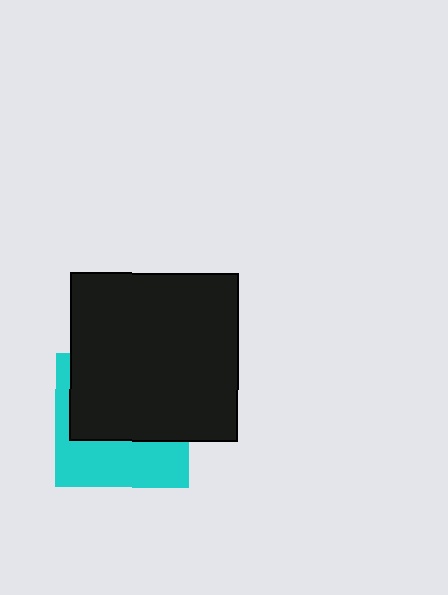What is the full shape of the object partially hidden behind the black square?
The partially hidden object is a cyan square.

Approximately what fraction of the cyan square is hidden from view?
Roughly 59% of the cyan square is hidden behind the black square.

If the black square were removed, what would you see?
You would see the complete cyan square.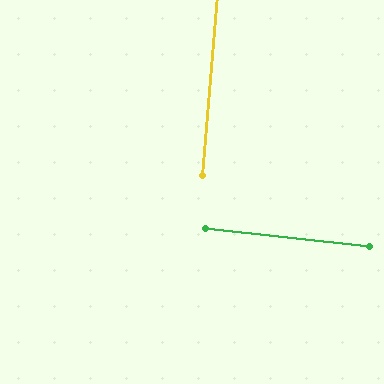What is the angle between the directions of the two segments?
Approximately 89 degrees.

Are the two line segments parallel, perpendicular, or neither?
Perpendicular — they meet at approximately 89°.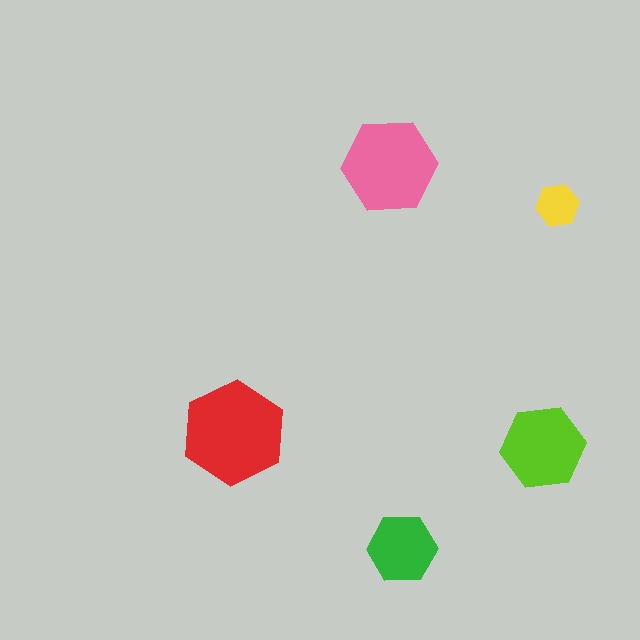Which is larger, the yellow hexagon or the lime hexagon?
The lime one.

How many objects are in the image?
There are 5 objects in the image.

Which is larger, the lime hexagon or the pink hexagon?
The pink one.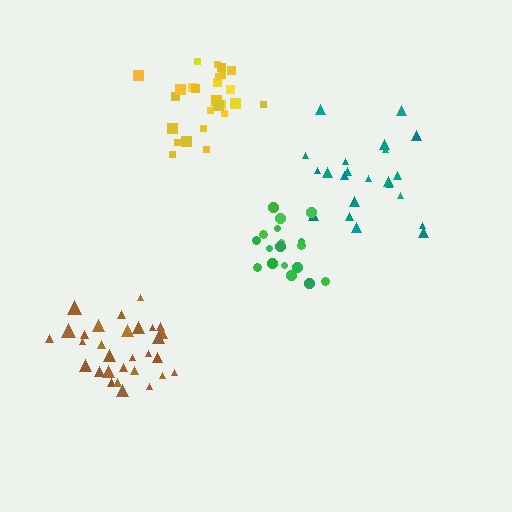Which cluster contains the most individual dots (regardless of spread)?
Brown (31).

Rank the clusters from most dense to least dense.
yellow, brown, green, teal.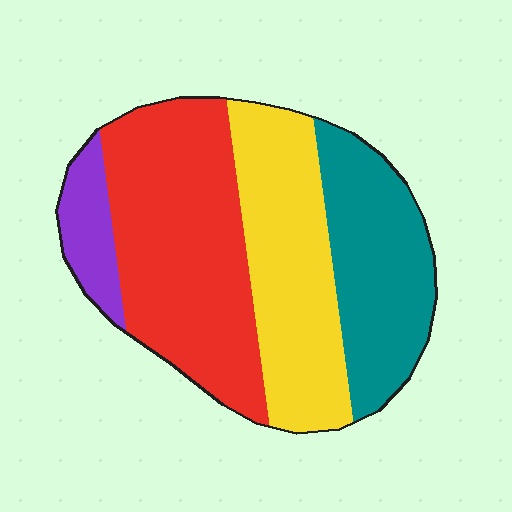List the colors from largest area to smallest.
From largest to smallest: red, yellow, teal, purple.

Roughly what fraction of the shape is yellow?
Yellow takes up about one quarter (1/4) of the shape.